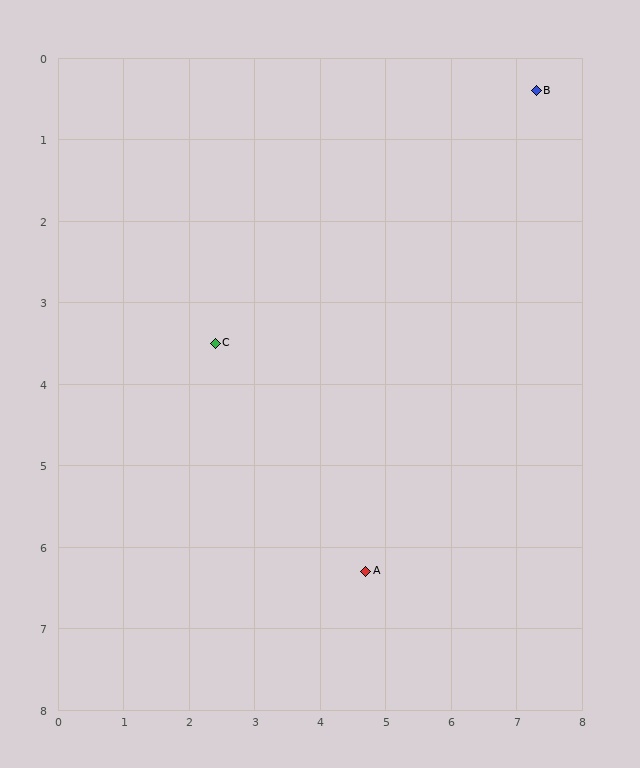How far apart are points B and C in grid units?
Points B and C are about 5.8 grid units apart.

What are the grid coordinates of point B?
Point B is at approximately (7.3, 0.4).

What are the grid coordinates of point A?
Point A is at approximately (4.7, 6.3).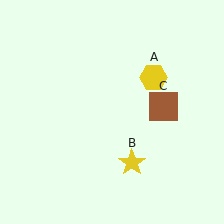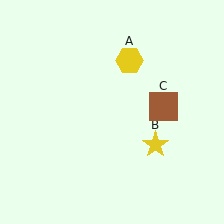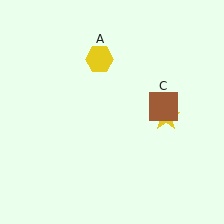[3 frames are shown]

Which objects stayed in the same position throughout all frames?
Brown square (object C) remained stationary.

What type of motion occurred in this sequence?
The yellow hexagon (object A), yellow star (object B) rotated counterclockwise around the center of the scene.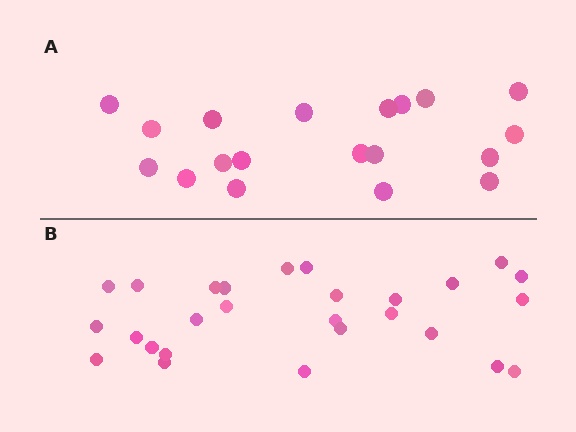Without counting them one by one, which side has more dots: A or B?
Region B (the bottom region) has more dots.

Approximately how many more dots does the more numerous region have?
Region B has roughly 8 or so more dots than region A.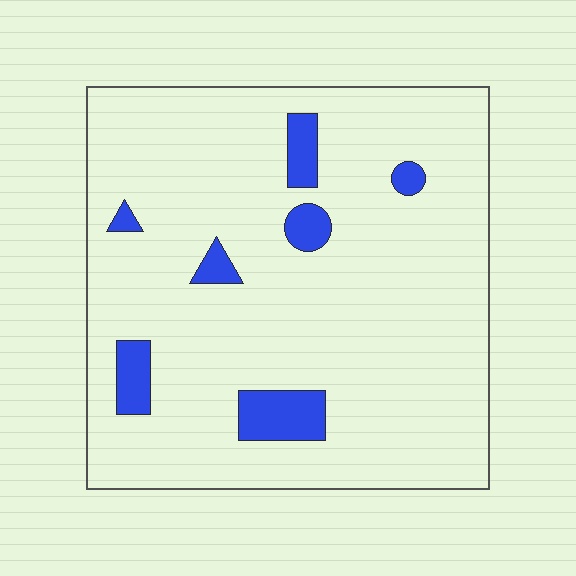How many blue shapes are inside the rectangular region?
7.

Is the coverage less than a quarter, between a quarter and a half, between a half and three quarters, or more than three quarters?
Less than a quarter.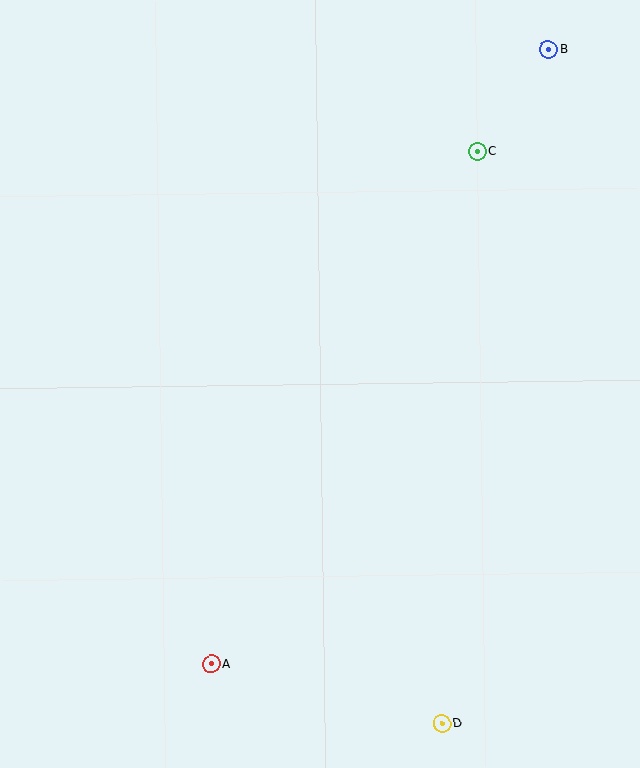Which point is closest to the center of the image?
Point C at (477, 151) is closest to the center.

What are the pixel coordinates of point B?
Point B is at (548, 49).